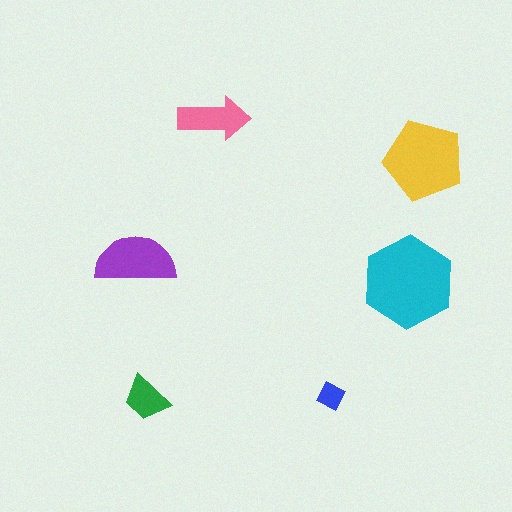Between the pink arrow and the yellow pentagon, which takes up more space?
The yellow pentagon.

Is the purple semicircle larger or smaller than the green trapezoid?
Larger.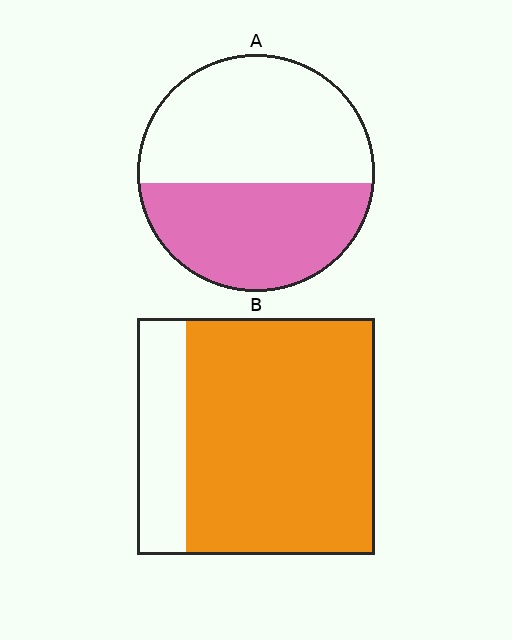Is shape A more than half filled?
No.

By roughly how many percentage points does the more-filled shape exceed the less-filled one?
By roughly 35 percentage points (B over A).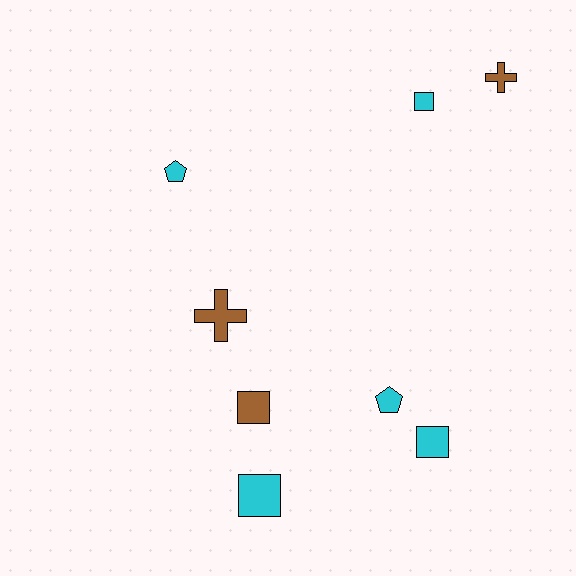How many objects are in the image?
There are 8 objects.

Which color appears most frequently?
Cyan, with 5 objects.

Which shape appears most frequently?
Square, with 4 objects.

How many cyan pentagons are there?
There are 2 cyan pentagons.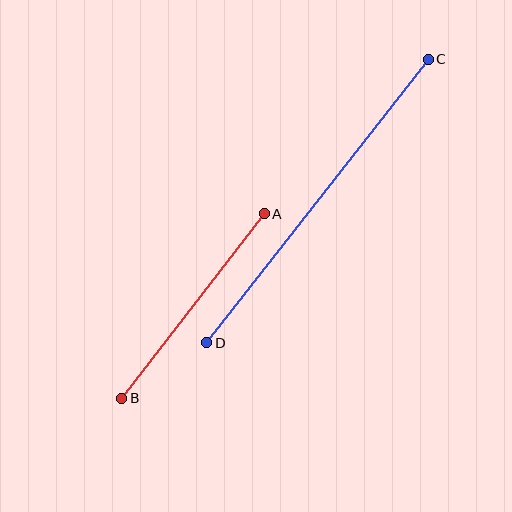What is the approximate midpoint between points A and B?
The midpoint is at approximately (193, 306) pixels.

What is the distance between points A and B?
The distance is approximately 233 pixels.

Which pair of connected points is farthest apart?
Points C and D are farthest apart.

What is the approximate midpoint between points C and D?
The midpoint is at approximately (318, 201) pixels.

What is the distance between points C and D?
The distance is approximately 360 pixels.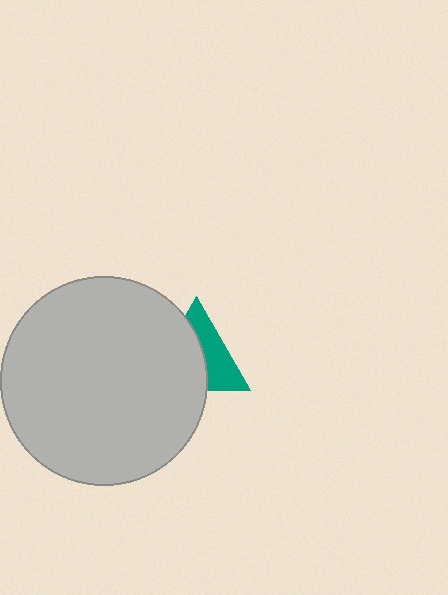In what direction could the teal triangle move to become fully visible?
The teal triangle could move right. That would shift it out from behind the light gray circle entirely.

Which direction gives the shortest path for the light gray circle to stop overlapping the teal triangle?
Moving left gives the shortest separation.